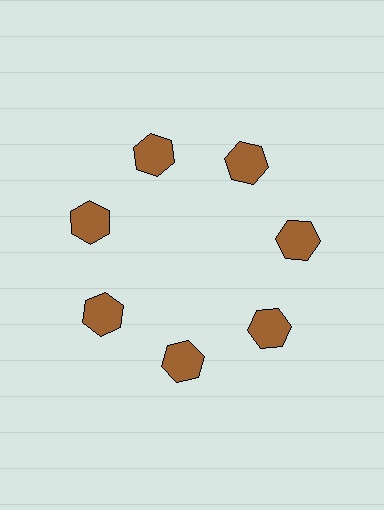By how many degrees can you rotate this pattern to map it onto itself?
The pattern maps onto itself every 51 degrees of rotation.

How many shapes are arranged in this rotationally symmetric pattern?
There are 7 shapes, arranged in 7 groups of 1.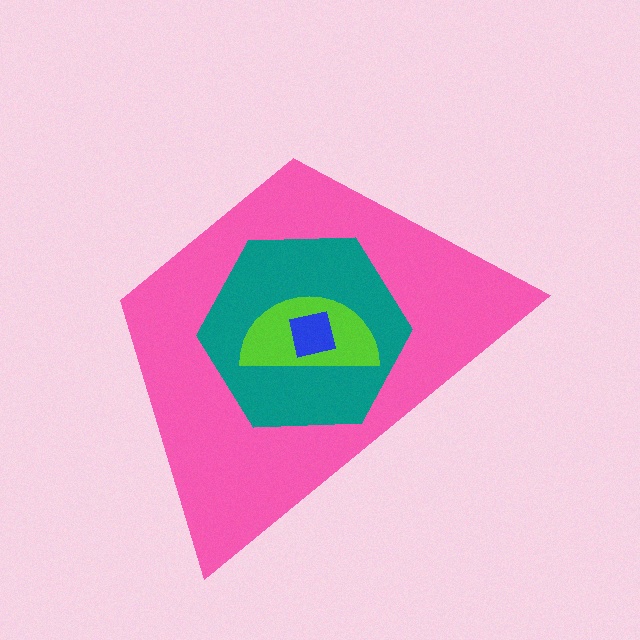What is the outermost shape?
The pink trapezoid.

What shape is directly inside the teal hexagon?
The lime semicircle.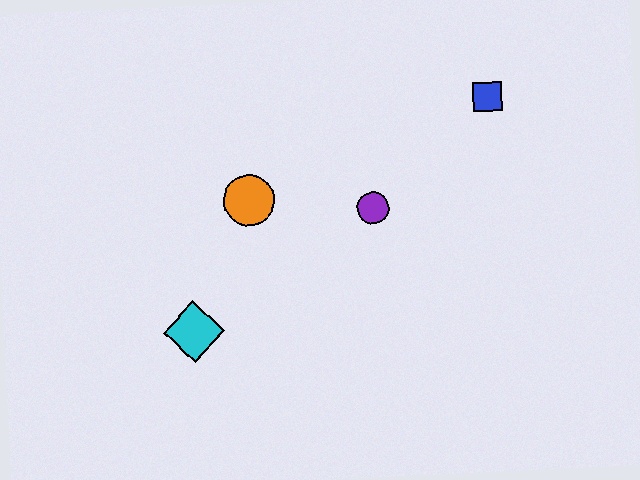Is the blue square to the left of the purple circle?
No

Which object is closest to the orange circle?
The purple circle is closest to the orange circle.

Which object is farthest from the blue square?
The cyan diamond is farthest from the blue square.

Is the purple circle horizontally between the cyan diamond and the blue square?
Yes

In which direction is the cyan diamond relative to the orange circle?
The cyan diamond is below the orange circle.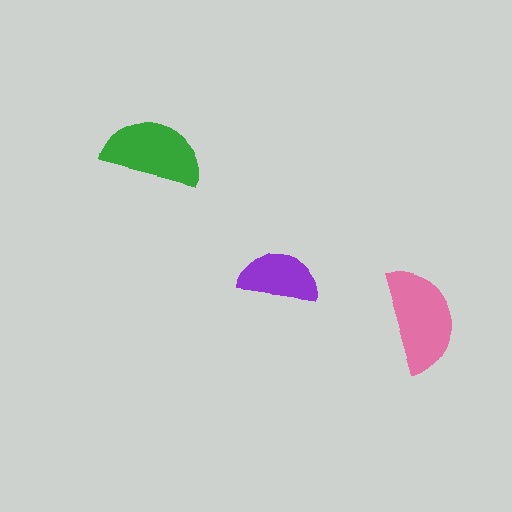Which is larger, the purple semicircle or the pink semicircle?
The pink one.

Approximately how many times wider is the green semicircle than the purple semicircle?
About 1.5 times wider.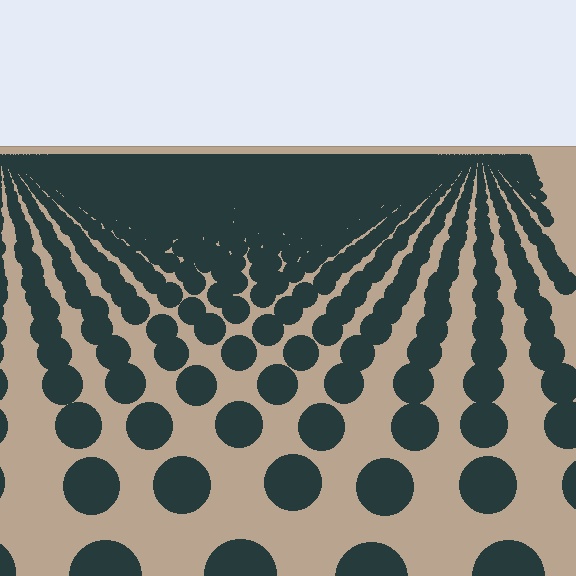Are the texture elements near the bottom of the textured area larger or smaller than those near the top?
Larger. Near the bottom, elements are closer to the viewer and appear at a bigger on-screen size.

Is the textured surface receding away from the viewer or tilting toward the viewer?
The surface is receding away from the viewer. Texture elements get smaller and denser toward the top.